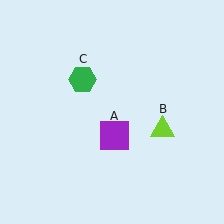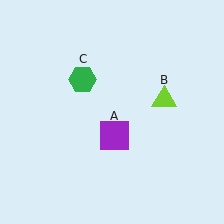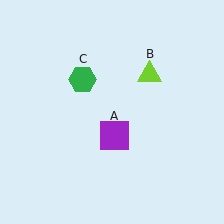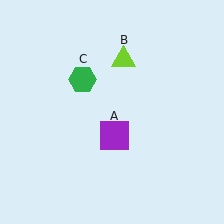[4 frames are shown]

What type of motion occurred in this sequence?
The lime triangle (object B) rotated counterclockwise around the center of the scene.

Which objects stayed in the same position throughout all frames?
Purple square (object A) and green hexagon (object C) remained stationary.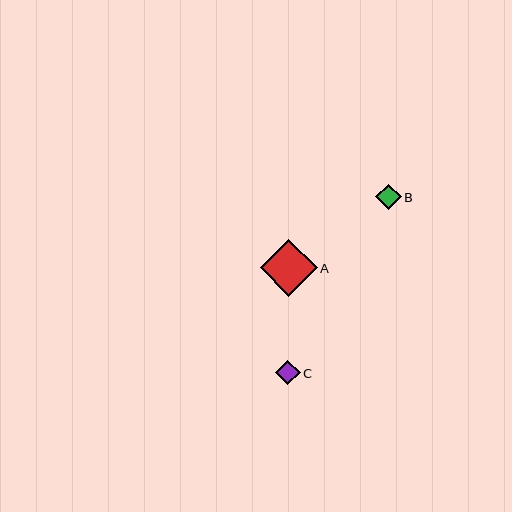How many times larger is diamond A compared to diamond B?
Diamond A is approximately 2.2 times the size of diamond B.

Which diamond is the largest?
Diamond A is the largest with a size of approximately 57 pixels.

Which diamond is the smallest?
Diamond C is the smallest with a size of approximately 25 pixels.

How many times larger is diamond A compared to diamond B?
Diamond A is approximately 2.2 times the size of diamond B.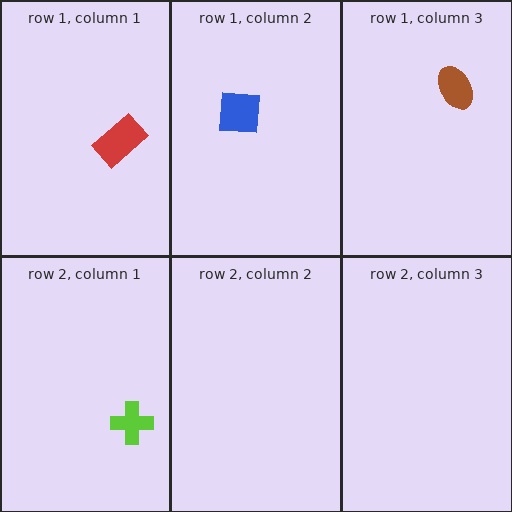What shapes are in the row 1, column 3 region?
The brown ellipse.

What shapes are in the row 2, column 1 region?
The lime cross.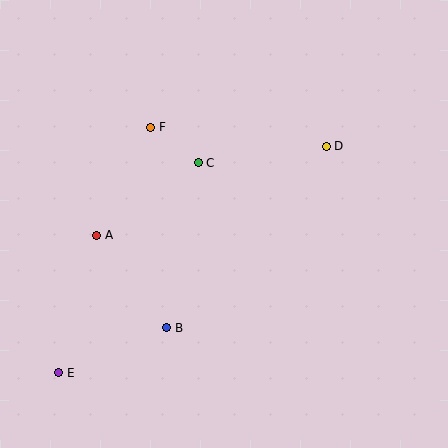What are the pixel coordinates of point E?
Point E is at (59, 373).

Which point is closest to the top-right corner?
Point D is closest to the top-right corner.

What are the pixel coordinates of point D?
Point D is at (326, 146).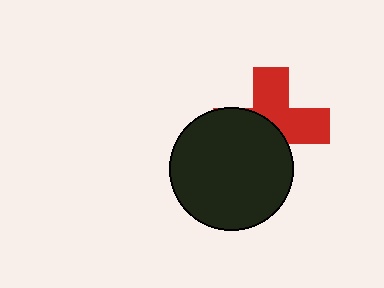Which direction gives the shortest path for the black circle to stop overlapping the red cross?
Moving toward the lower-left gives the shortest separation.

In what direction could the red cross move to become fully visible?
The red cross could move toward the upper-right. That would shift it out from behind the black circle entirely.